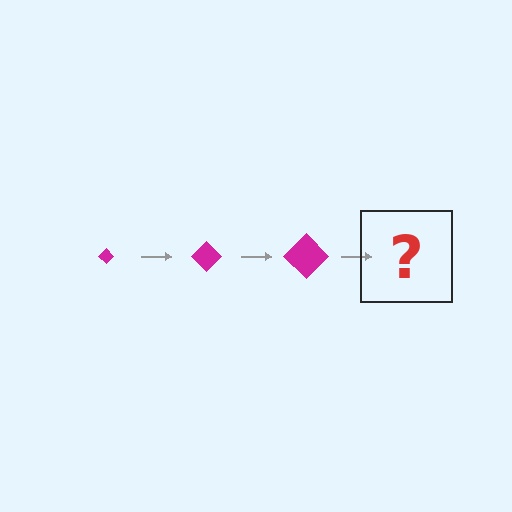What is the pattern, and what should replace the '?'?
The pattern is that the diamond gets progressively larger each step. The '?' should be a magenta diamond, larger than the previous one.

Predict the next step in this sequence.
The next step is a magenta diamond, larger than the previous one.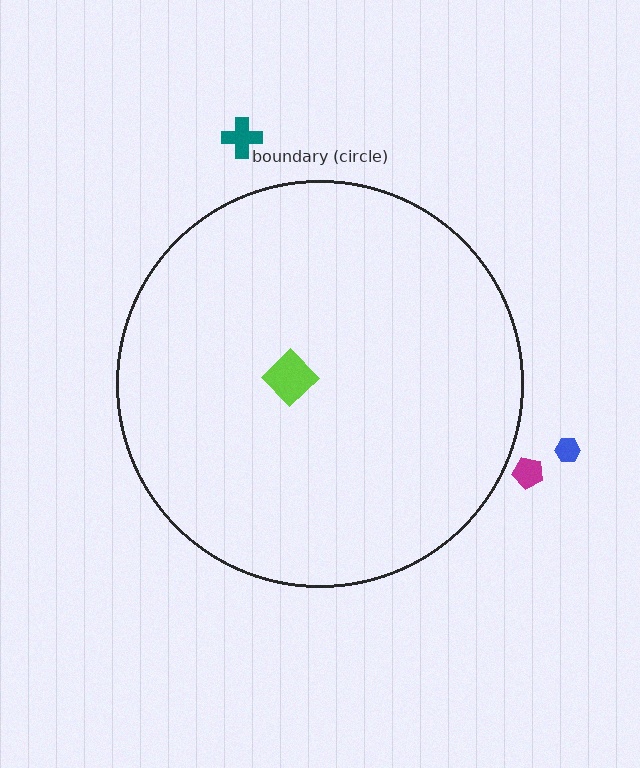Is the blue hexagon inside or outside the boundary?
Outside.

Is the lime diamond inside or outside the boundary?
Inside.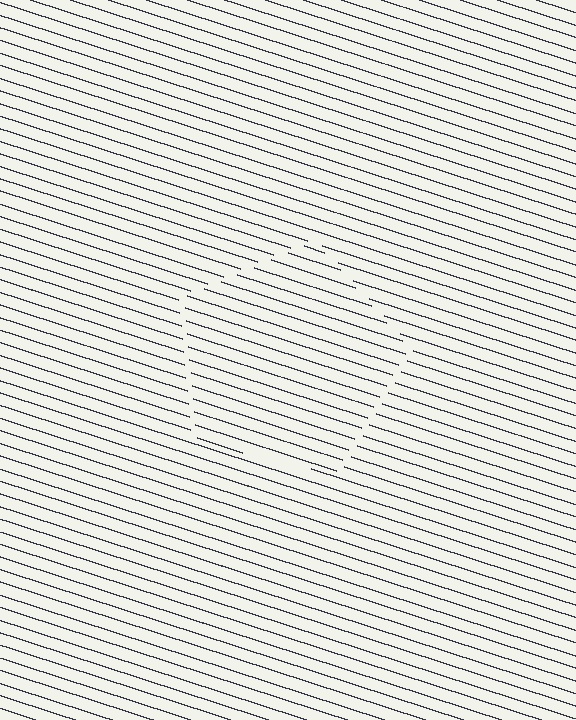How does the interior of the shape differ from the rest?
The interior of the shape contains the same grating, shifted by half a period — the contour is defined by the phase discontinuity where line-ends from the inner and outer gratings abut.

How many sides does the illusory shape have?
5 sides — the line-ends trace a pentagon.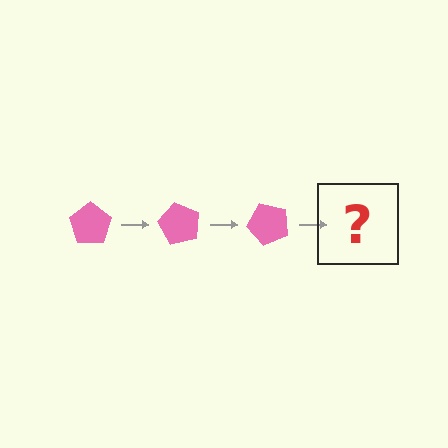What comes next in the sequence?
The next element should be a pink pentagon rotated 180 degrees.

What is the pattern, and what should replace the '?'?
The pattern is that the pentagon rotates 60 degrees each step. The '?' should be a pink pentagon rotated 180 degrees.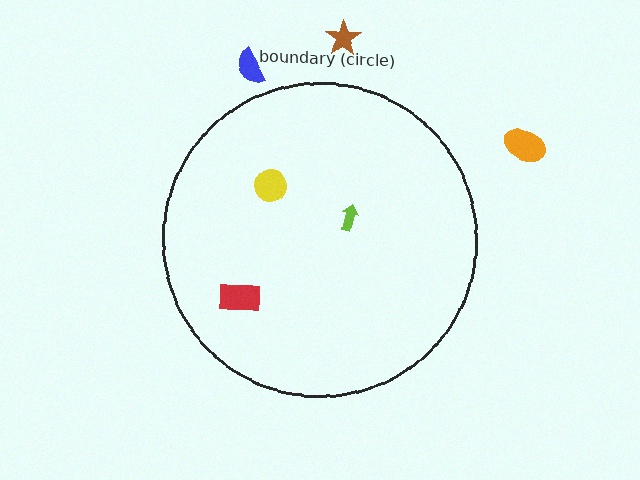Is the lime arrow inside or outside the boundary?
Inside.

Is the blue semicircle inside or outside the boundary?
Outside.